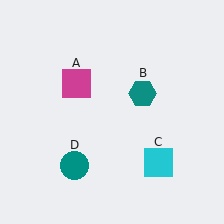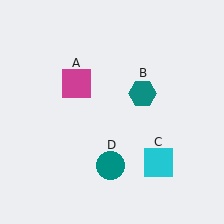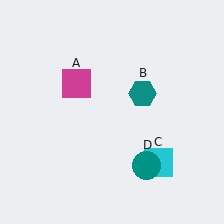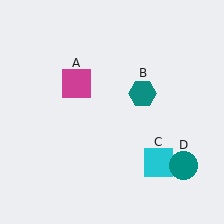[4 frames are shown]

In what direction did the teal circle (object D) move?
The teal circle (object D) moved right.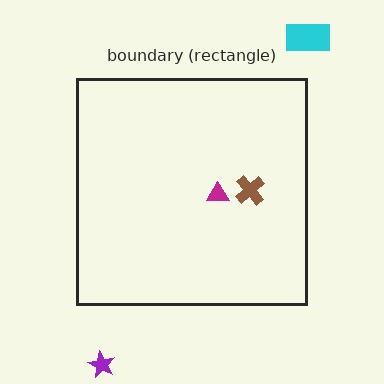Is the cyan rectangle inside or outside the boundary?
Outside.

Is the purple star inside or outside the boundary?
Outside.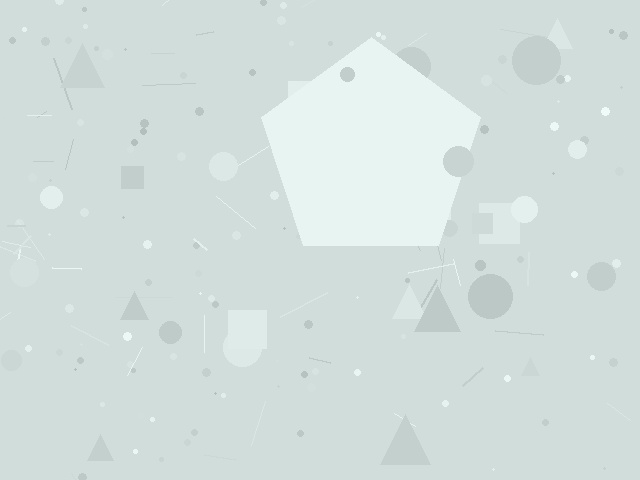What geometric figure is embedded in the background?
A pentagon is embedded in the background.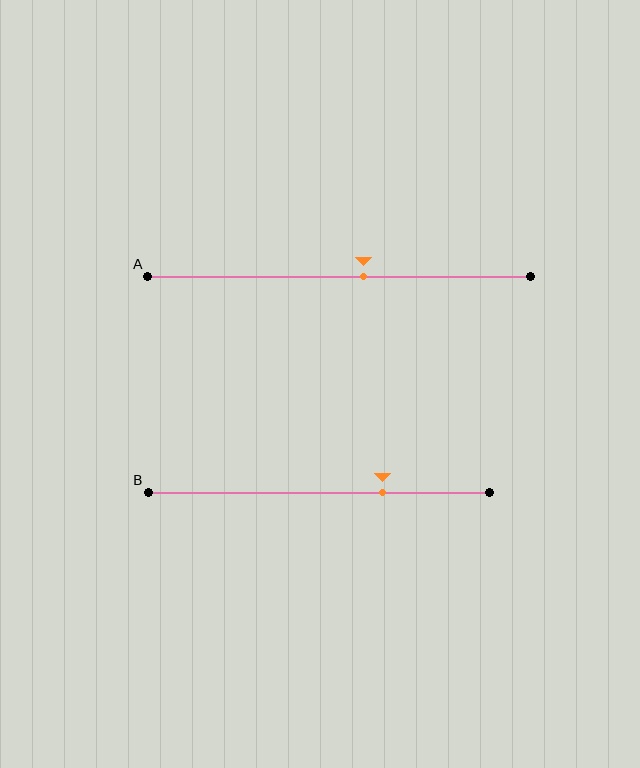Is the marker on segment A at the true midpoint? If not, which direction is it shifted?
No, the marker on segment A is shifted to the right by about 6% of the segment length.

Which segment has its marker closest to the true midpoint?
Segment A has its marker closest to the true midpoint.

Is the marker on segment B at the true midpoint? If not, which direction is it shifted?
No, the marker on segment B is shifted to the right by about 19% of the segment length.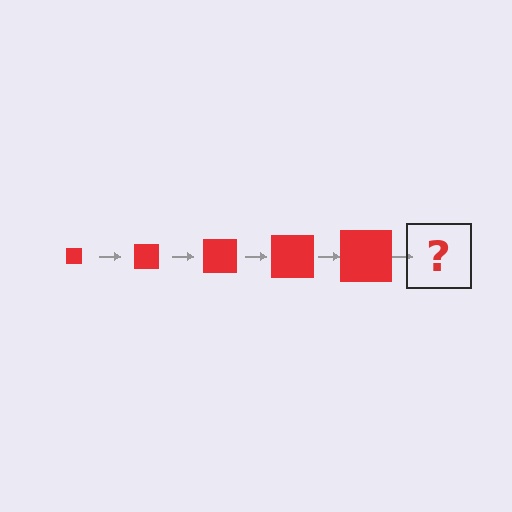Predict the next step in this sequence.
The next step is a red square, larger than the previous one.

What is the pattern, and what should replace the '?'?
The pattern is that the square gets progressively larger each step. The '?' should be a red square, larger than the previous one.